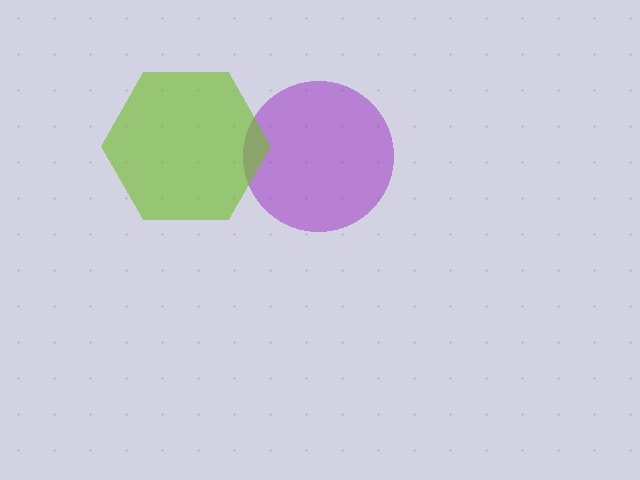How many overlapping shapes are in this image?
There are 2 overlapping shapes in the image.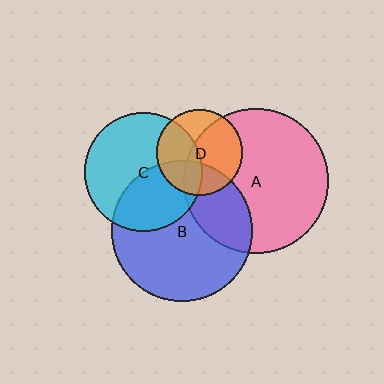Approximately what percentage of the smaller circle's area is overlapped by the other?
Approximately 30%.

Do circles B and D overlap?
Yes.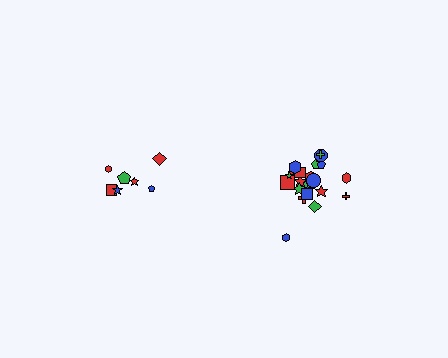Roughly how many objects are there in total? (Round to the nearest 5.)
Roughly 30 objects in total.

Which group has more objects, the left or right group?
The right group.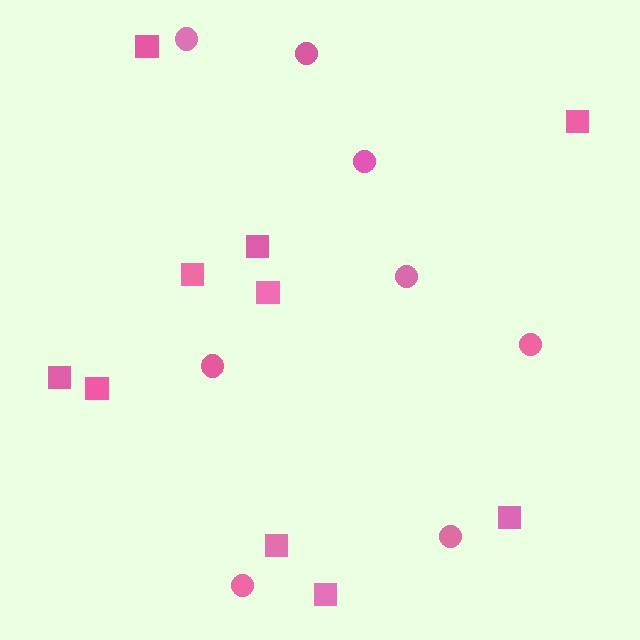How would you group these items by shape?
There are 2 groups: one group of circles (8) and one group of squares (10).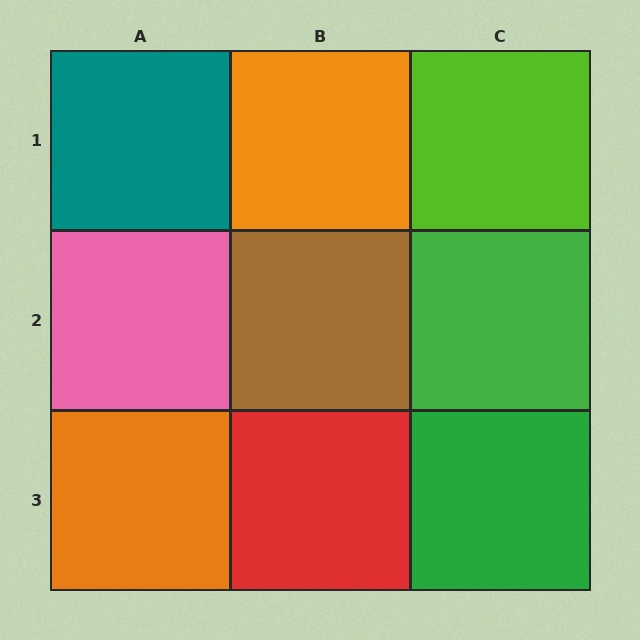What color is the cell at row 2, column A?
Pink.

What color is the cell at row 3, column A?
Orange.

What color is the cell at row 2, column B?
Brown.